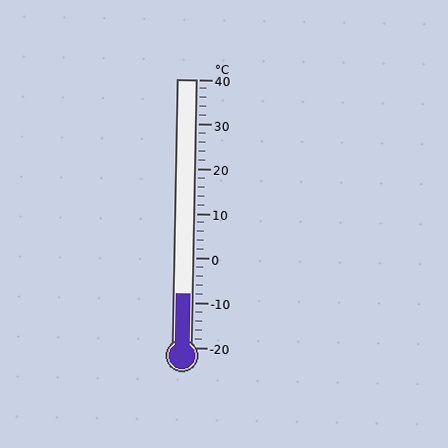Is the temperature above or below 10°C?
The temperature is below 10°C.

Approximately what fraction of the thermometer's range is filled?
The thermometer is filled to approximately 20% of its range.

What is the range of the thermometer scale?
The thermometer scale ranges from -20°C to 40°C.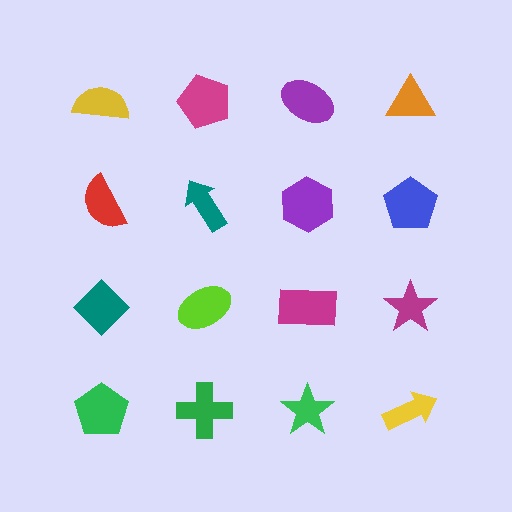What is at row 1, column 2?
A magenta pentagon.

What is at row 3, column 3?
A magenta rectangle.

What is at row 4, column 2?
A green cross.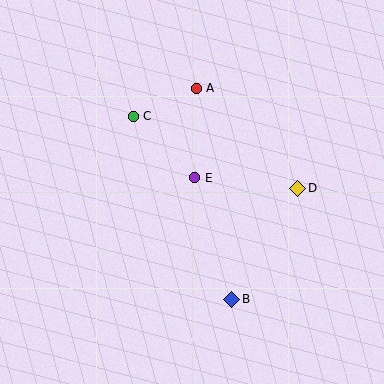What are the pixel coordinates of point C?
Point C is at (133, 116).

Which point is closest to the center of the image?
Point E at (195, 178) is closest to the center.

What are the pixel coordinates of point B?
Point B is at (232, 299).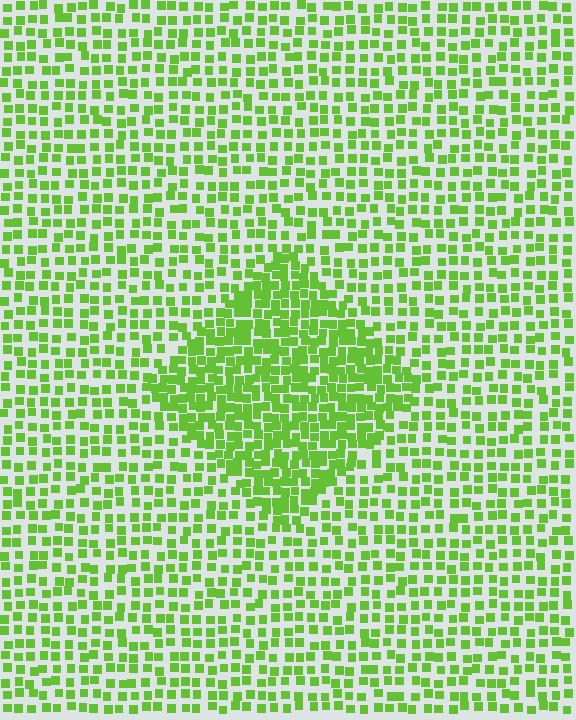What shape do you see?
I see a diamond.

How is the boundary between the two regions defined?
The boundary is defined by a change in element density (approximately 1.9x ratio). All elements are the same color, size, and shape.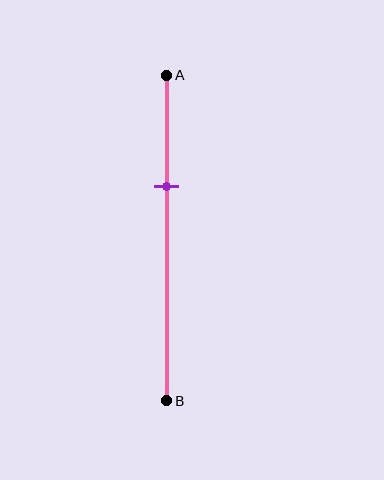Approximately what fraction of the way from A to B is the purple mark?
The purple mark is approximately 35% of the way from A to B.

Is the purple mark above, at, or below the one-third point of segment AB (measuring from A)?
The purple mark is approximately at the one-third point of segment AB.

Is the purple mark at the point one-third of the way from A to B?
Yes, the mark is approximately at the one-third point.